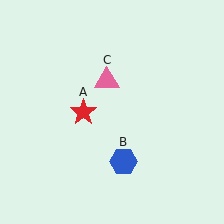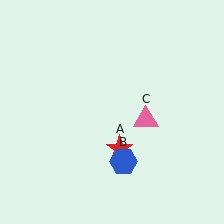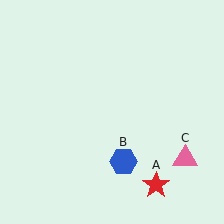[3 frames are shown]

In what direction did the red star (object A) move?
The red star (object A) moved down and to the right.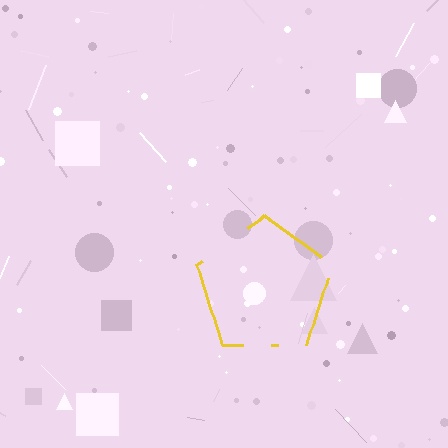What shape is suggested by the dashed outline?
The dashed outline suggests a pentagon.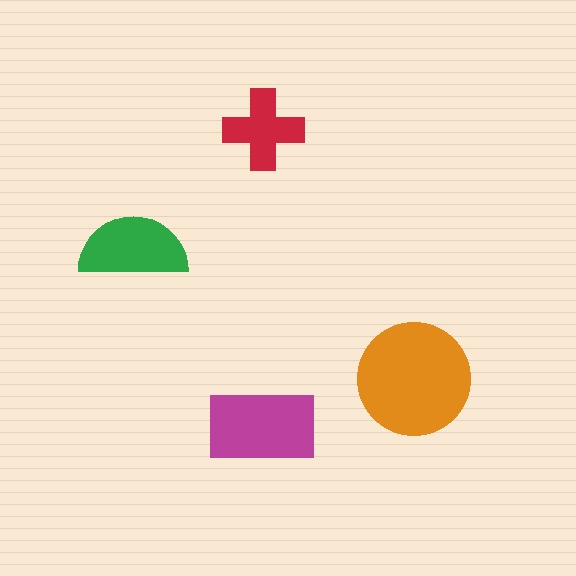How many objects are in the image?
There are 4 objects in the image.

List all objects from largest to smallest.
The orange circle, the magenta rectangle, the green semicircle, the red cross.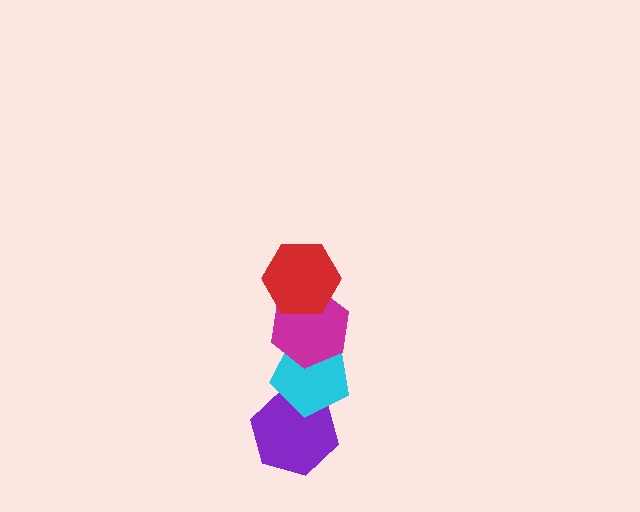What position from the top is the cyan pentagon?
The cyan pentagon is 3rd from the top.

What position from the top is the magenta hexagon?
The magenta hexagon is 2nd from the top.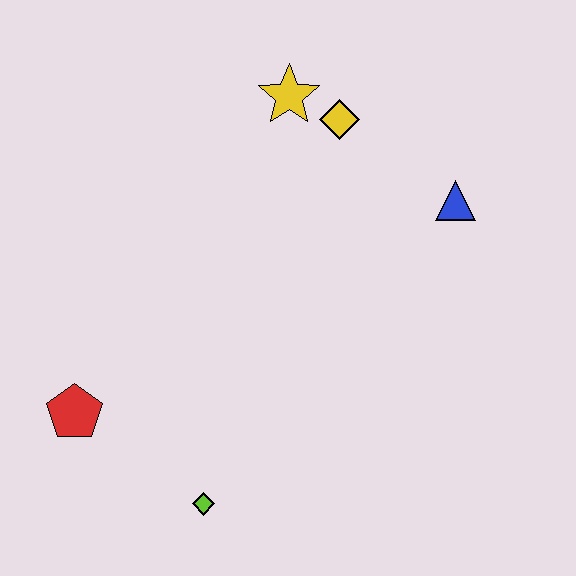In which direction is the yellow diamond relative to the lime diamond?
The yellow diamond is above the lime diamond.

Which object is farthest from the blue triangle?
The red pentagon is farthest from the blue triangle.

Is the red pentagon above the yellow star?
No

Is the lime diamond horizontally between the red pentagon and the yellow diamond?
Yes